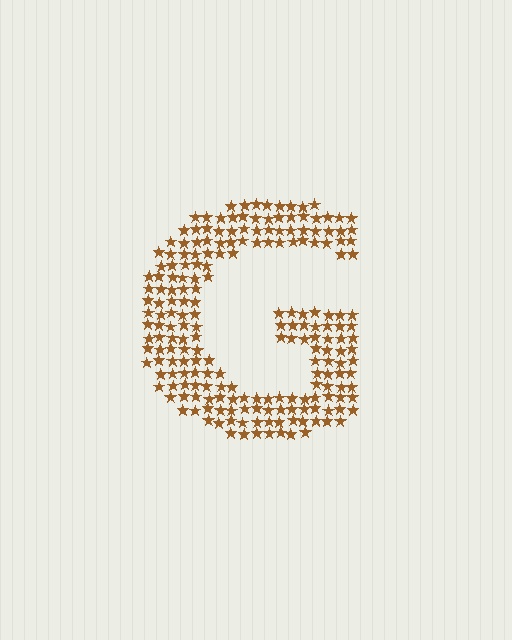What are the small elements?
The small elements are stars.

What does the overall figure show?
The overall figure shows the letter G.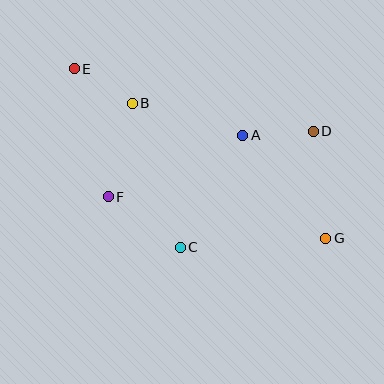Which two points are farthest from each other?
Points E and G are farthest from each other.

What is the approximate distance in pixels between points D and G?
The distance between D and G is approximately 108 pixels.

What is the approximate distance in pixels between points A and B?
The distance between A and B is approximately 115 pixels.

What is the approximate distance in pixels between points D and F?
The distance between D and F is approximately 215 pixels.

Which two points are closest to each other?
Points B and E are closest to each other.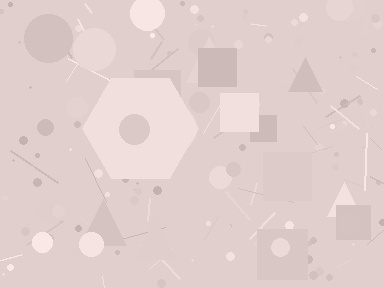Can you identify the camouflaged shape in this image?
The camouflaged shape is a hexagon.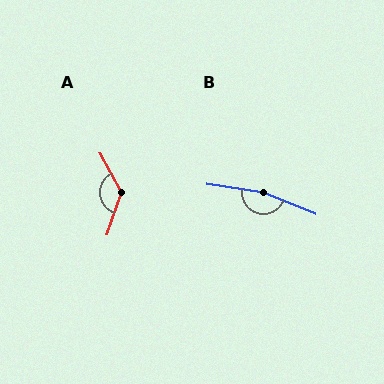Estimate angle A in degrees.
Approximately 133 degrees.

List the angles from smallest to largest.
A (133°), B (166°).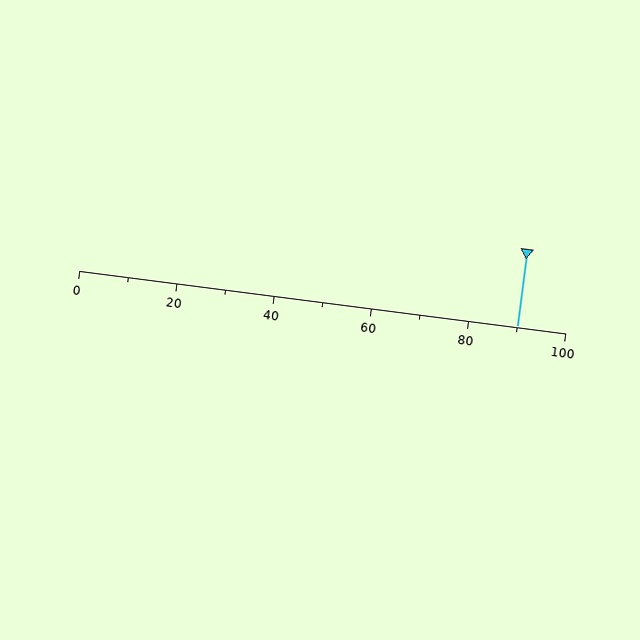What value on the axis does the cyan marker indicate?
The marker indicates approximately 90.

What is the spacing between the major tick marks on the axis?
The major ticks are spaced 20 apart.